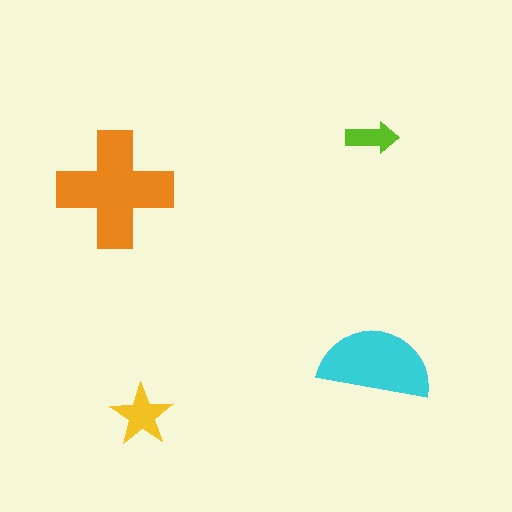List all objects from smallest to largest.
The lime arrow, the yellow star, the cyan semicircle, the orange cross.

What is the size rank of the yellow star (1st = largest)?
3rd.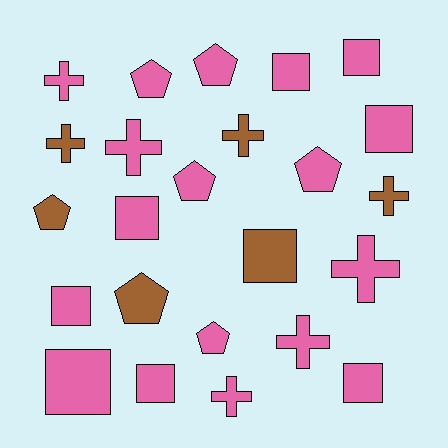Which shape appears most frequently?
Square, with 9 objects.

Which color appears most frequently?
Pink, with 18 objects.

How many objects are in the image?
There are 24 objects.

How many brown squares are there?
There is 1 brown square.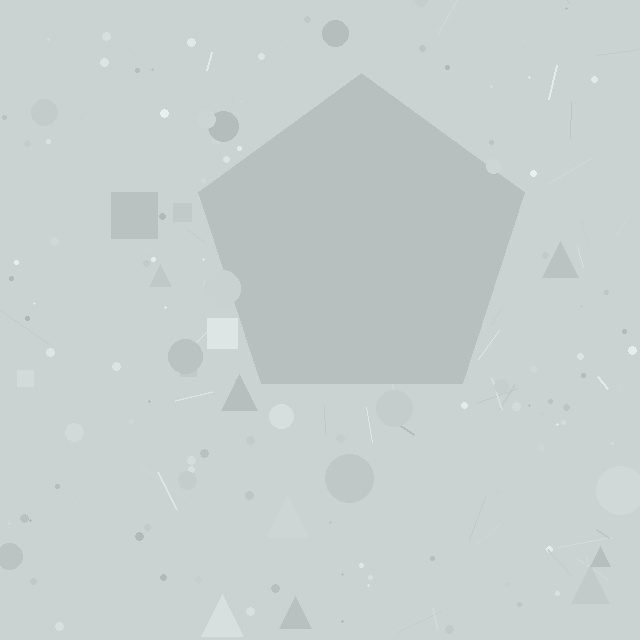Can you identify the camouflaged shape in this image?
The camouflaged shape is a pentagon.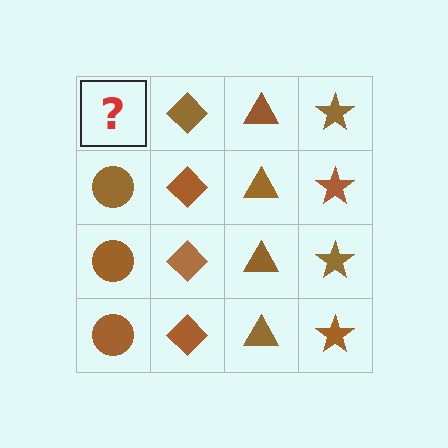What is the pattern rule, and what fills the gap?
The rule is that each column has a consistent shape. The gap should be filled with a brown circle.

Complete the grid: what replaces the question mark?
The question mark should be replaced with a brown circle.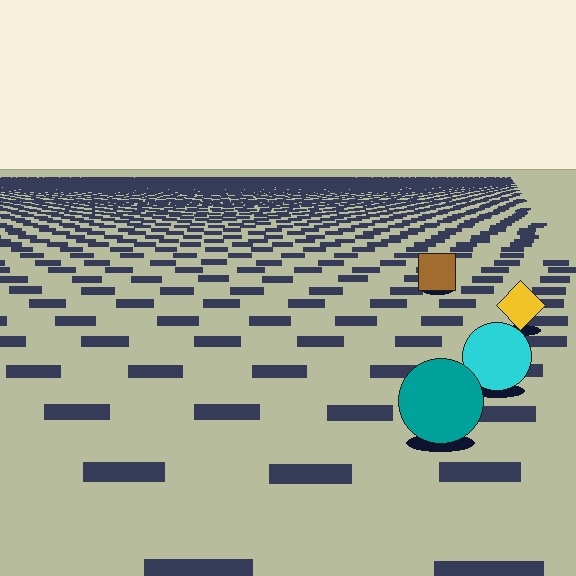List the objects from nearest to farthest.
From nearest to farthest: the teal circle, the cyan circle, the yellow diamond, the brown square.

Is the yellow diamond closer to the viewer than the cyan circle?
No. The cyan circle is closer — you can tell from the texture gradient: the ground texture is coarser near it.